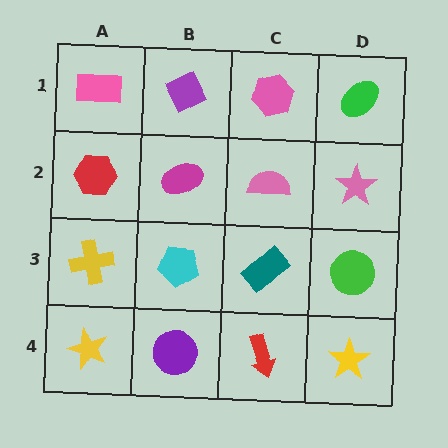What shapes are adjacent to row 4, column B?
A cyan pentagon (row 3, column B), a yellow star (row 4, column A), a red arrow (row 4, column C).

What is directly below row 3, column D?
A yellow star.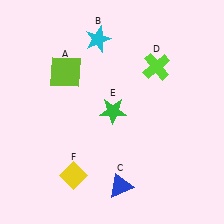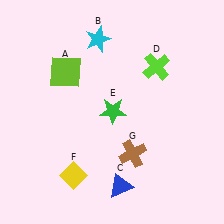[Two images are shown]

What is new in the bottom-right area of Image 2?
A brown cross (G) was added in the bottom-right area of Image 2.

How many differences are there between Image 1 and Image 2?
There is 1 difference between the two images.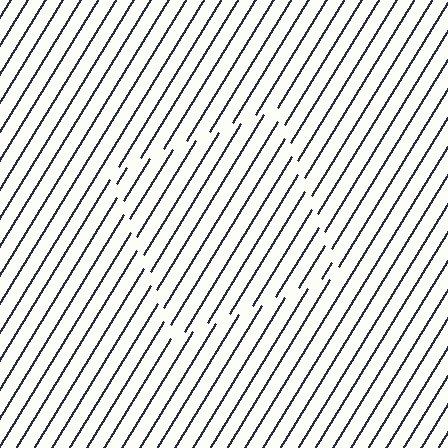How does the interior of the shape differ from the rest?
The interior of the shape contains the same grating, shifted by half a period — the contour is defined by the phase discontinuity where line-ends from the inner and outer gratings abut.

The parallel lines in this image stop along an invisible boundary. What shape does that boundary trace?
An illusory square. The interior of the shape contains the same grating, shifted by half a period — the contour is defined by the phase discontinuity where line-ends from the inner and outer gratings abut.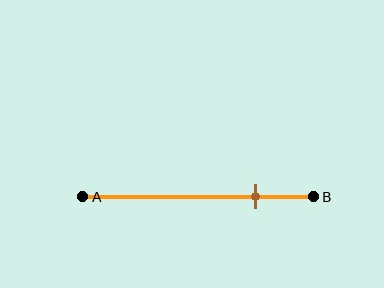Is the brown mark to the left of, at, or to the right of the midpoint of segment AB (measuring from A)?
The brown mark is to the right of the midpoint of segment AB.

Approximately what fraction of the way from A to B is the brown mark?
The brown mark is approximately 75% of the way from A to B.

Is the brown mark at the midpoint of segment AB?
No, the mark is at about 75% from A, not at the 50% midpoint.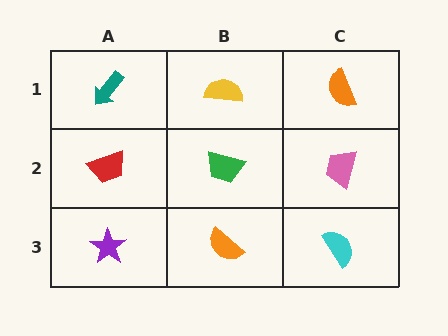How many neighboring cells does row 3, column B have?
3.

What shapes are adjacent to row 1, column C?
A pink trapezoid (row 2, column C), a yellow semicircle (row 1, column B).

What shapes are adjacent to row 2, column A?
A teal arrow (row 1, column A), a purple star (row 3, column A), a green trapezoid (row 2, column B).